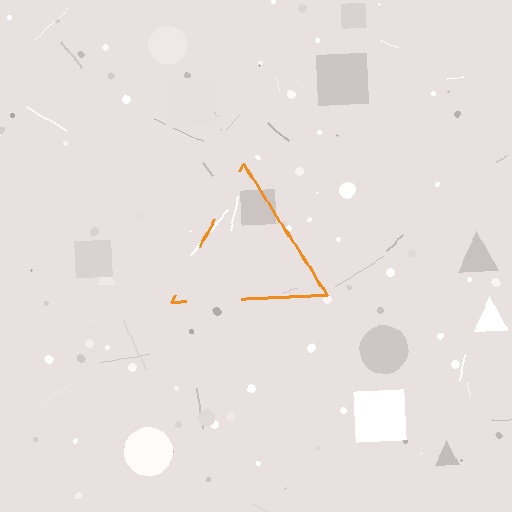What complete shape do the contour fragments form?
The contour fragments form a triangle.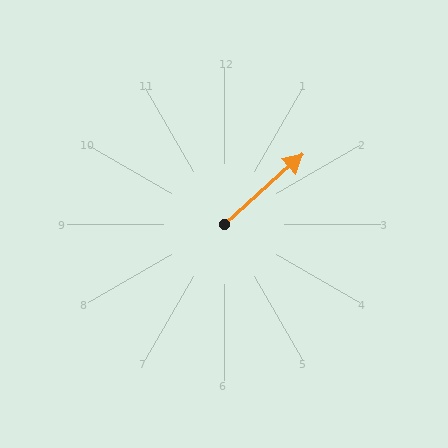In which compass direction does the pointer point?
Northeast.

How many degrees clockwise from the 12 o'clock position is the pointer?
Approximately 48 degrees.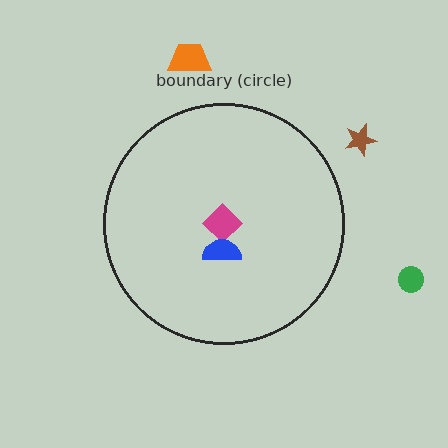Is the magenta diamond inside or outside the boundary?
Inside.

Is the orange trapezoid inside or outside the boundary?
Outside.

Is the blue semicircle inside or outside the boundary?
Inside.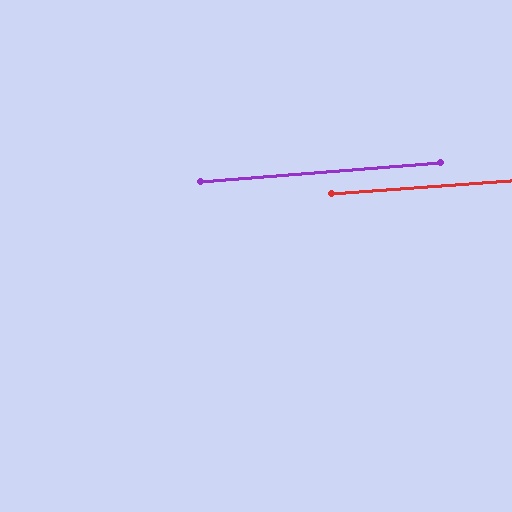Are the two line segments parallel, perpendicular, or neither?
Parallel — their directions differ by only 0.5°.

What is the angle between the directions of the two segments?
Approximately 1 degree.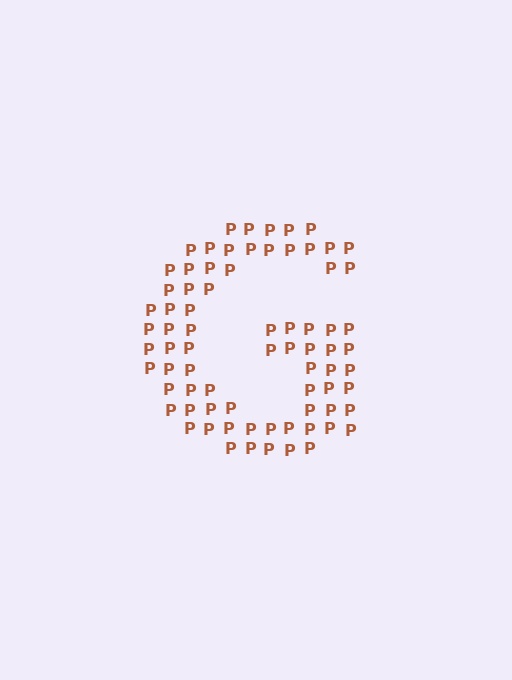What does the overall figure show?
The overall figure shows the letter G.